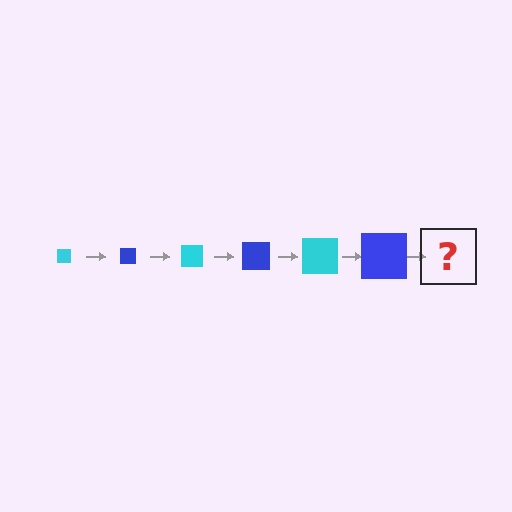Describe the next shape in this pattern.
It should be a cyan square, larger than the previous one.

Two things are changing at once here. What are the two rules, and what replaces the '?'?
The two rules are that the square grows larger each step and the color cycles through cyan and blue. The '?' should be a cyan square, larger than the previous one.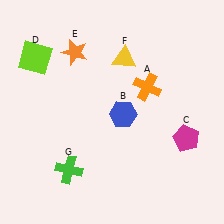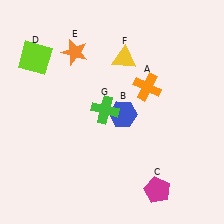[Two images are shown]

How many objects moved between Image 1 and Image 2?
2 objects moved between the two images.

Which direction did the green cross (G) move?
The green cross (G) moved up.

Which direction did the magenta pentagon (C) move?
The magenta pentagon (C) moved down.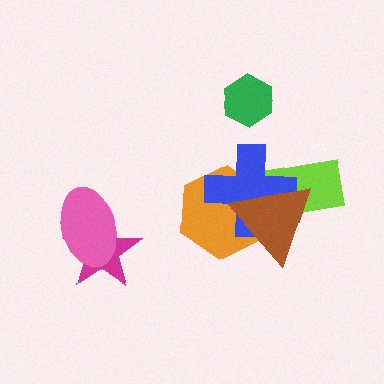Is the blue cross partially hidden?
Yes, it is partially covered by another shape.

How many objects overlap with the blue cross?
3 objects overlap with the blue cross.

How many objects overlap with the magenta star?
1 object overlaps with the magenta star.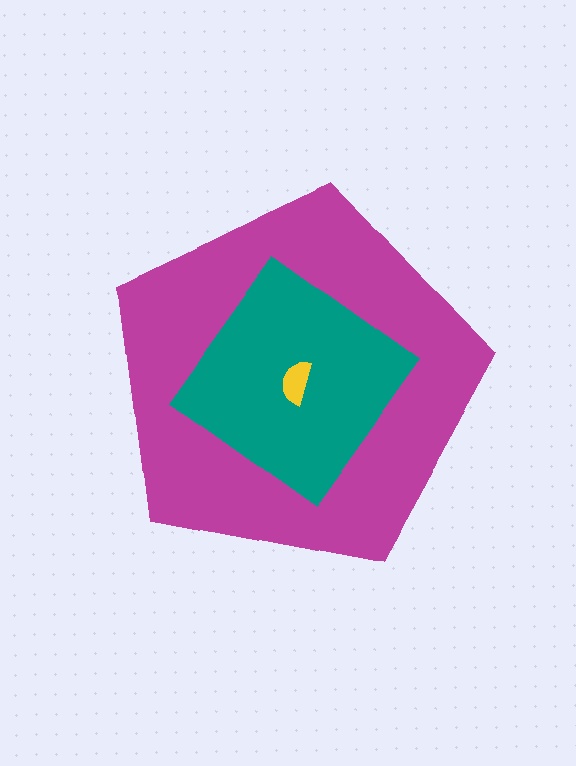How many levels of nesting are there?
3.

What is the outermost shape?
The magenta pentagon.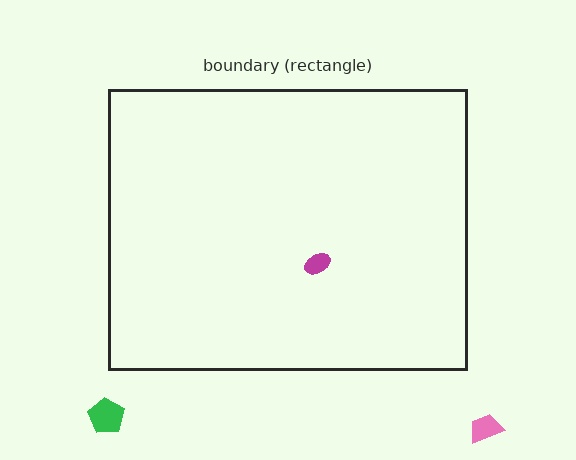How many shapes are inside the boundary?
1 inside, 2 outside.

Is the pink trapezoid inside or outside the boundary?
Outside.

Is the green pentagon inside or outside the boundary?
Outside.